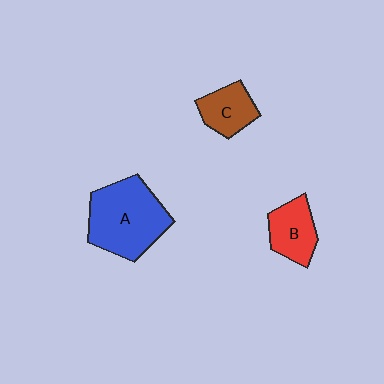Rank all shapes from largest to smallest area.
From largest to smallest: A (blue), B (red), C (brown).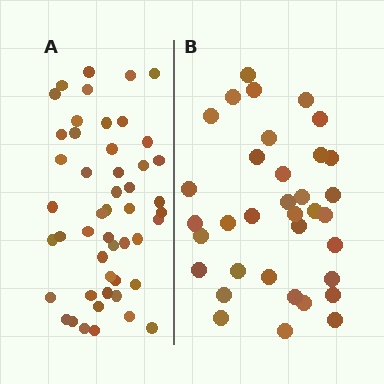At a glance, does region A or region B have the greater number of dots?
Region A (the left region) has more dots.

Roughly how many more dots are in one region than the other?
Region A has approximately 15 more dots than region B.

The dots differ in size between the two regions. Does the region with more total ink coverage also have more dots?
No. Region B has more total ink coverage because its dots are larger, but region A actually contains more individual dots. Total area can be misleading — the number of items is what matters here.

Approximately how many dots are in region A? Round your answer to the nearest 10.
About 50 dots. (The exact count is 49, which rounds to 50.)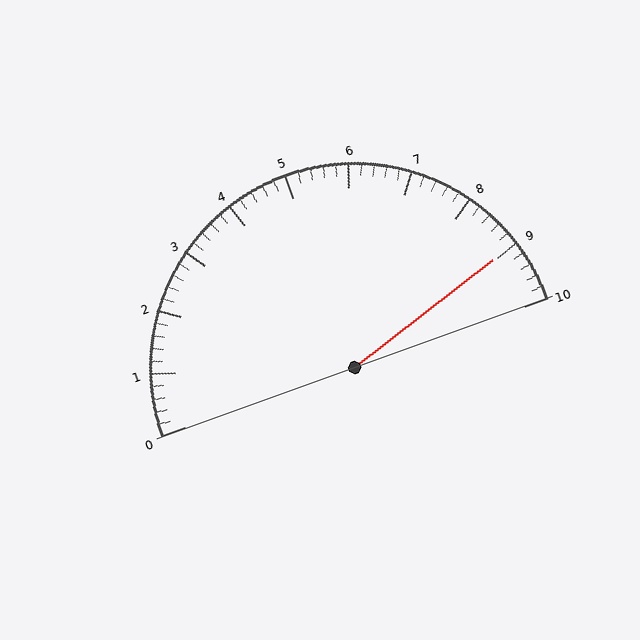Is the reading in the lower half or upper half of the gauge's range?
The reading is in the upper half of the range (0 to 10).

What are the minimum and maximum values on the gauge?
The gauge ranges from 0 to 10.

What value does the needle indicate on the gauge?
The needle indicates approximately 9.0.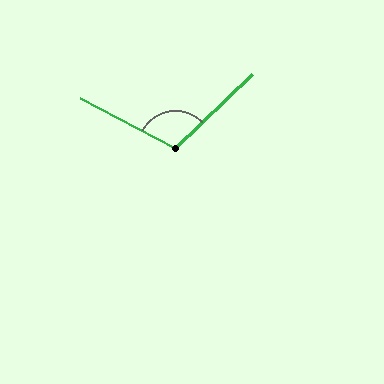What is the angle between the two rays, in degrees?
Approximately 109 degrees.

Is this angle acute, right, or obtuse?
It is obtuse.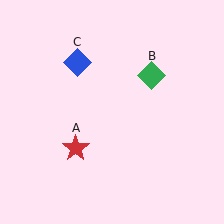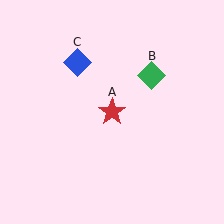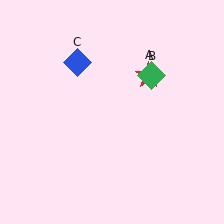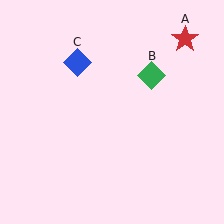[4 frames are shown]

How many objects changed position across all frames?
1 object changed position: red star (object A).